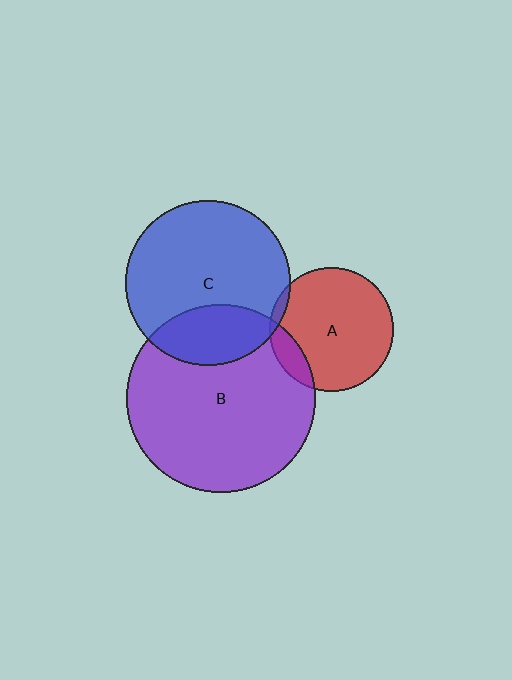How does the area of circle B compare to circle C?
Approximately 1.3 times.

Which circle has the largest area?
Circle B (purple).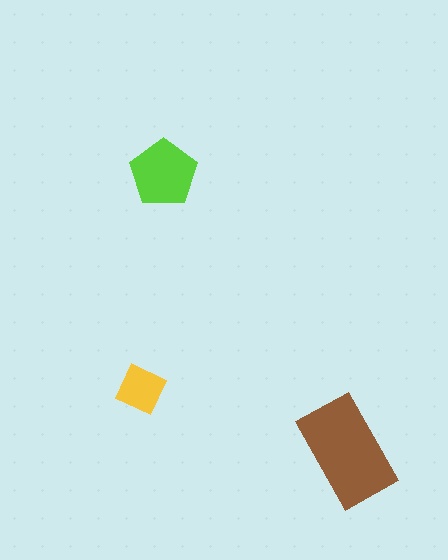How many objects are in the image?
There are 3 objects in the image.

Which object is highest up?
The lime pentagon is topmost.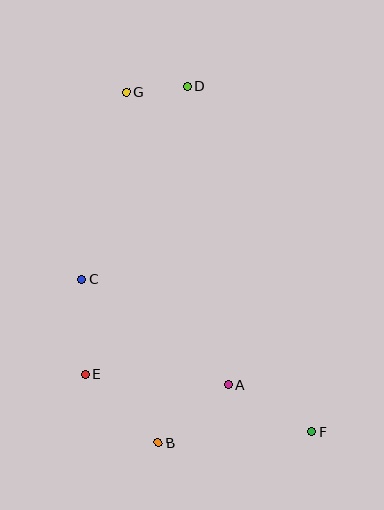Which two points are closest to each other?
Points D and G are closest to each other.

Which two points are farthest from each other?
Points F and G are farthest from each other.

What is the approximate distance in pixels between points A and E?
The distance between A and E is approximately 144 pixels.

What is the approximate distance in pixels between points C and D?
The distance between C and D is approximately 219 pixels.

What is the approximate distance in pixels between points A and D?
The distance between A and D is approximately 301 pixels.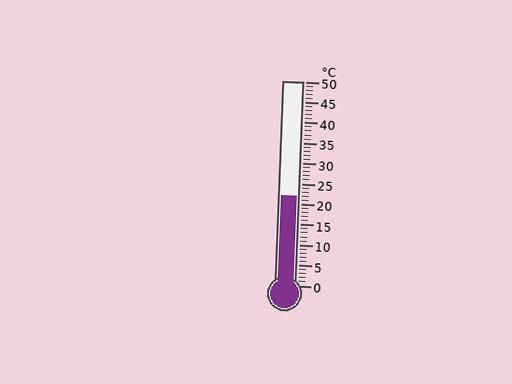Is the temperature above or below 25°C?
The temperature is below 25°C.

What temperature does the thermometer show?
The thermometer shows approximately 22°C.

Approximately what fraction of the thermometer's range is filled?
The thermometer is filled to approximately 45% of its range.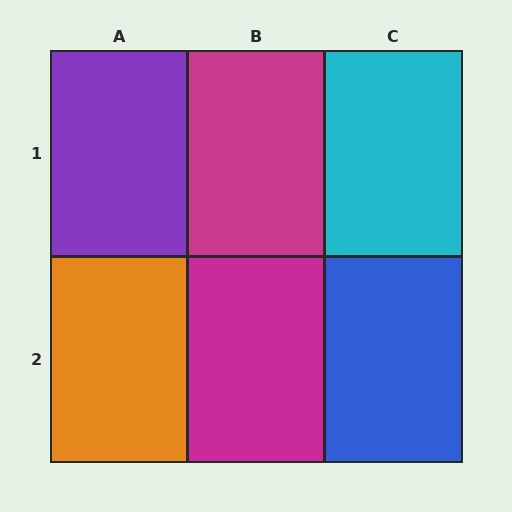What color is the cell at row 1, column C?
Cyan.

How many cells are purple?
1 cell is purple.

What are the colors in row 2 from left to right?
Orange, magenta, blue.